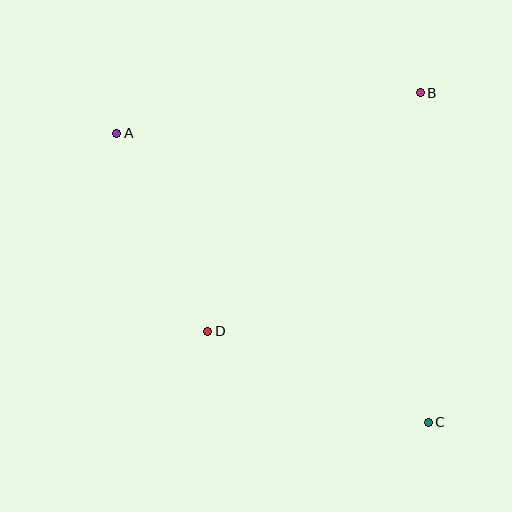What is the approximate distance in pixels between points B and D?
The distance between B and D is approximately 319 pixels.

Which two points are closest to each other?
Points A and D are closest to each other.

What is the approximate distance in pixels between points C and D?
The distance between C and D is approximately 238 pixels.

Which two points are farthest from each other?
Points A and C are farthest from each other.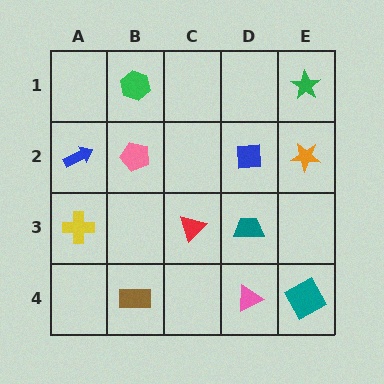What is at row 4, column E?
A teal square.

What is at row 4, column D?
A pink triangle.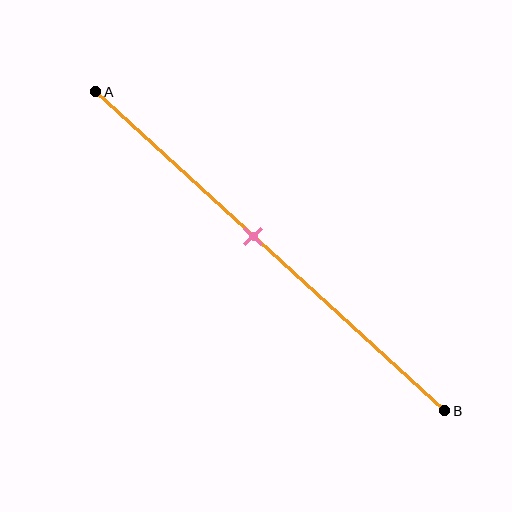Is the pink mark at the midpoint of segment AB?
No, the mark is at about 45% from A, not at the 50% midpoint.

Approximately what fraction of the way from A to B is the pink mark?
The pink mark is approximately 45% of the way from A to B.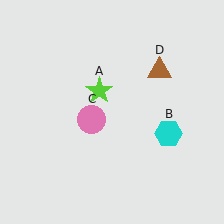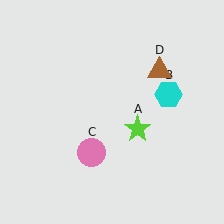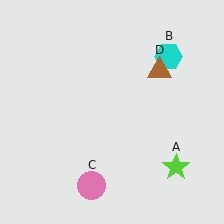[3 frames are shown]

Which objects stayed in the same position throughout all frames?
Brown triangle (object D) remained stationary.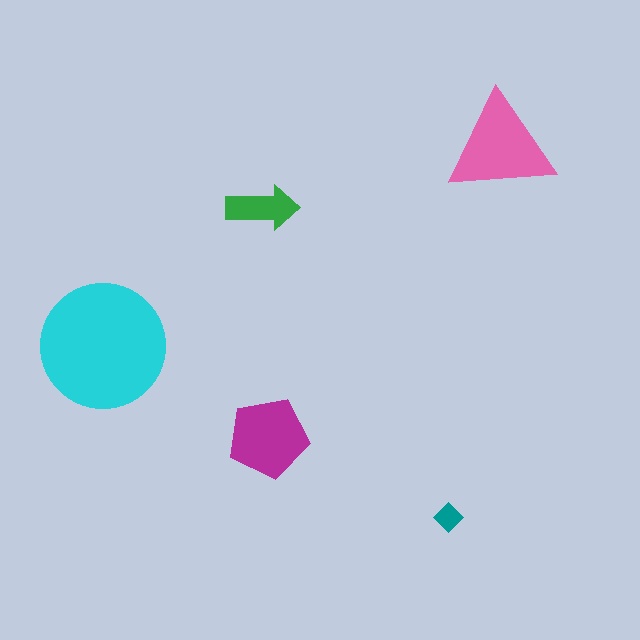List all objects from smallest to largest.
The teal diamond, the green arrow, the magenta pentagon, the pink triangle, the cyan circle.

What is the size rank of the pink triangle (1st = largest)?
2nd.